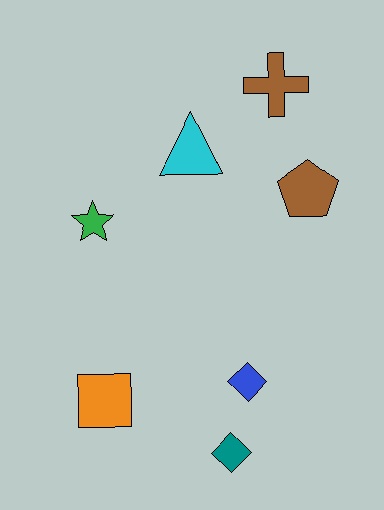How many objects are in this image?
There are 7 objects.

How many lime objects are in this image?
There are no lime objects.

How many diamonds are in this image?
There are 2 diamonds.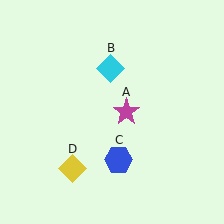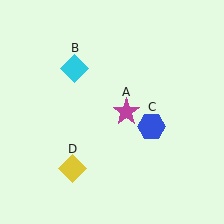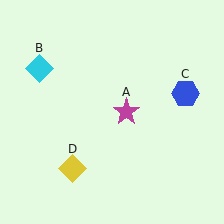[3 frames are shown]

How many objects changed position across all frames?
2 objects changed position: cyan diamond (object B), blue hexagon (object C).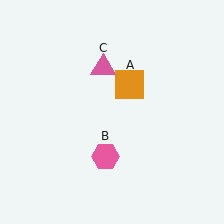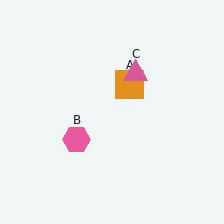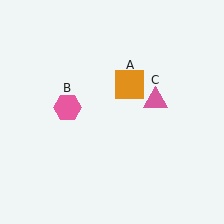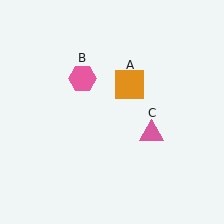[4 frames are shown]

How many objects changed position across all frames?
2 objects changed position: pink hexagon (object B), pink triangle (object C).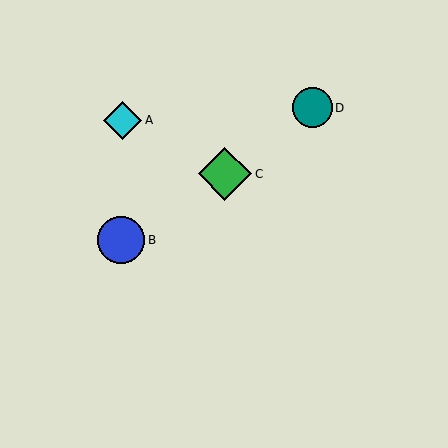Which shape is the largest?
The green diamond (labeled C) is the largest.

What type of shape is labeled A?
Shape A is a cyan diamond.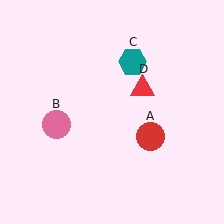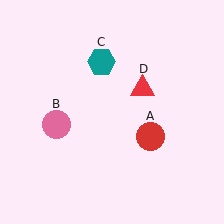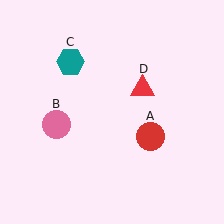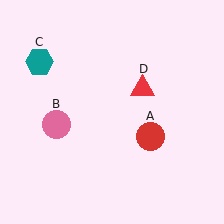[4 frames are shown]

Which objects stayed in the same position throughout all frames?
Red circle (object A) and pink circle (object B) and red triangle (object D) remained stationary.